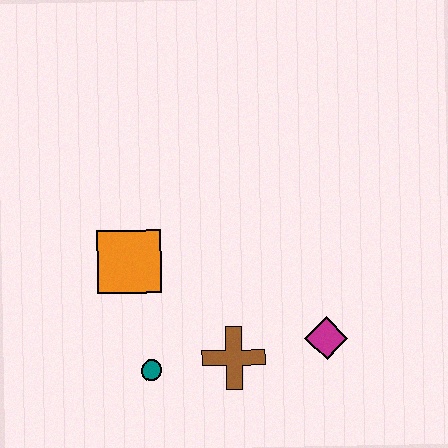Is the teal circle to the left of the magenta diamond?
Yes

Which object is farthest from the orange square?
The magenta diamond is farthest from the orange square.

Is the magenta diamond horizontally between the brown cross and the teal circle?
No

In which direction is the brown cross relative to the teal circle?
The brown cross is to the right of the teal circle.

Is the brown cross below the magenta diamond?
Yes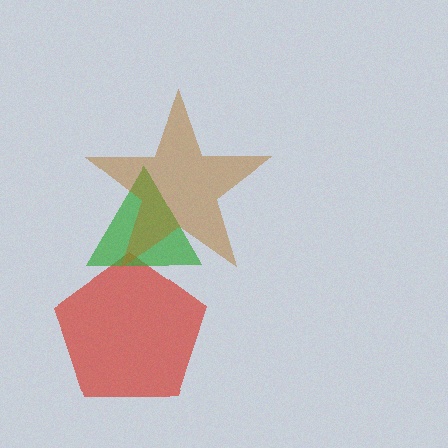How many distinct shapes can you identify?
There are 3 distinct shapes: a red pentagon, a green triangle, a brown star.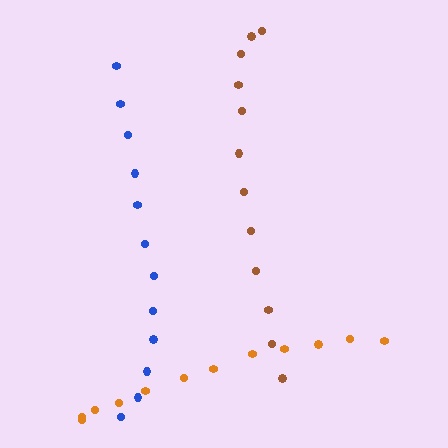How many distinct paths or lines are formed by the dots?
There are 3 distinct paths.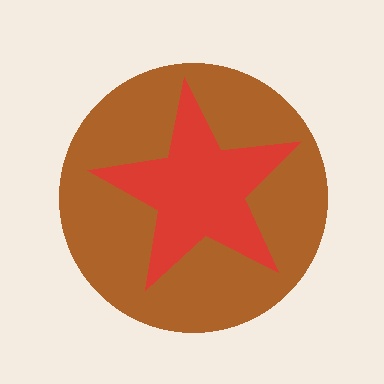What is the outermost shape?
The brown circle.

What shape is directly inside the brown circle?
The red star.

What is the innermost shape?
The red star.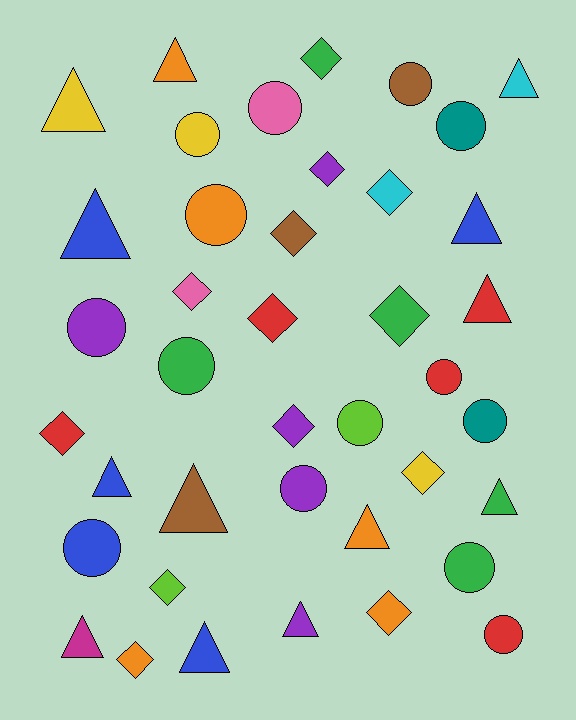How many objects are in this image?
There are 40 objects.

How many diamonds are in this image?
There are 13 diamonds.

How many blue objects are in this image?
There are 5 blue objects.